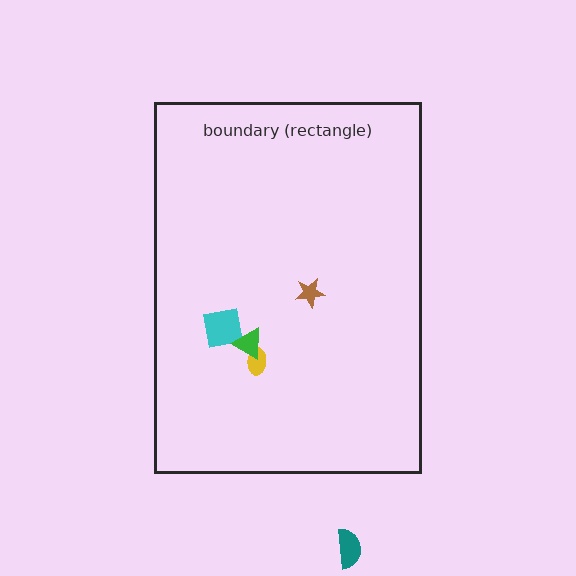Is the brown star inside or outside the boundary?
Inside.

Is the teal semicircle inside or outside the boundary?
Outside.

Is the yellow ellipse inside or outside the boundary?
Inside.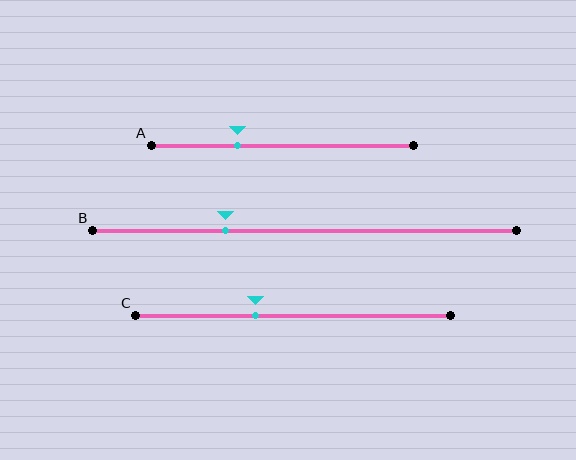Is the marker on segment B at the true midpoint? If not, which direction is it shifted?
No, the marker on segment B is shifted to the left by about 19% of the segment length.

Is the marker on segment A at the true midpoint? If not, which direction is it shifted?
No, the marker on segment A is shifted to the left by about 17% of the segment length.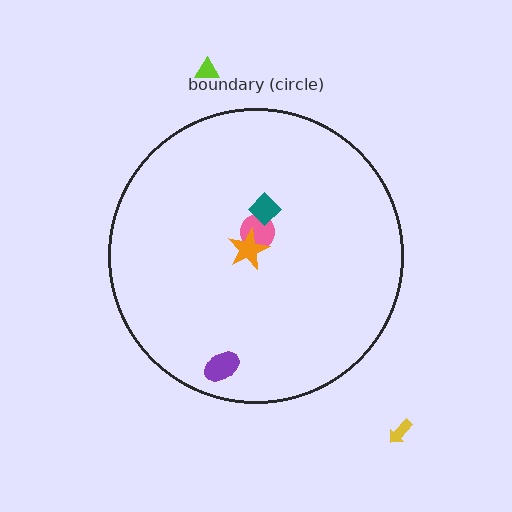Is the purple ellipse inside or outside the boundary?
Inside.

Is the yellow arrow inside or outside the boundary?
Outside.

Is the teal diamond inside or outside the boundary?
Inside.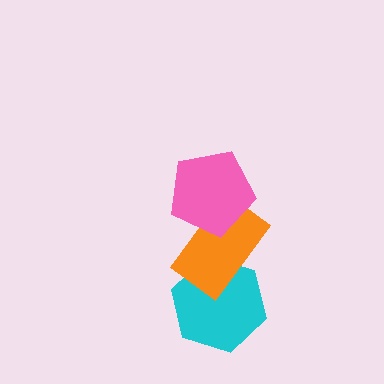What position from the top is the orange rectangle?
The orange rectangle is 2nd from the top.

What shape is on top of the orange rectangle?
The pink pentagon is on top of the orange rectangle.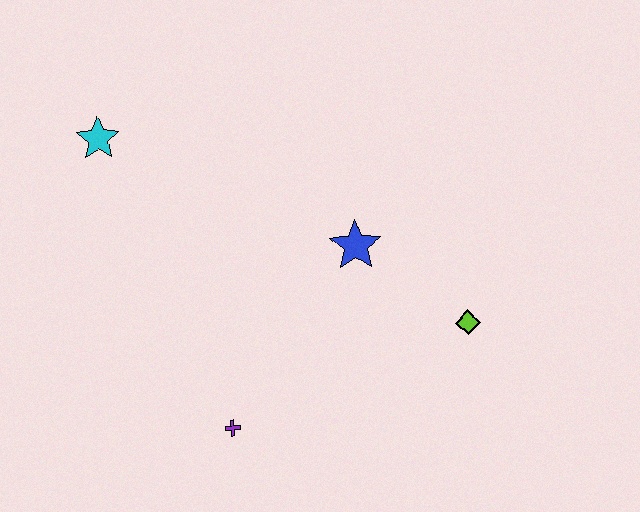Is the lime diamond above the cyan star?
No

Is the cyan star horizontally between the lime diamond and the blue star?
No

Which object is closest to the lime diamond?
The blue star is closest to the lime diamond.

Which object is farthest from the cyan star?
The lime diamond is farthest from the cyan star.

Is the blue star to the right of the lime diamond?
No